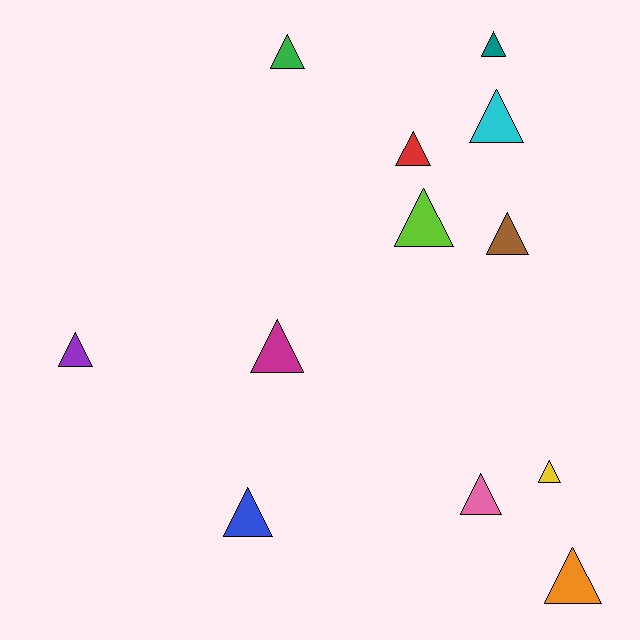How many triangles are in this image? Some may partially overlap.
There are 12 triangles.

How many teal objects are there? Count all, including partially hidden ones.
There is 1 teal object.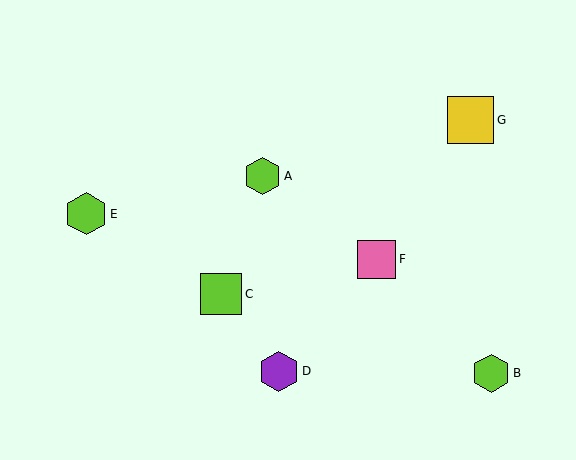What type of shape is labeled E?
Shape E is a lime hexagon.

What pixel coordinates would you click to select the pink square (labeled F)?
Click at (377, 259) to select the pink square F.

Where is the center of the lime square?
The center of the lime square is at (221, 294).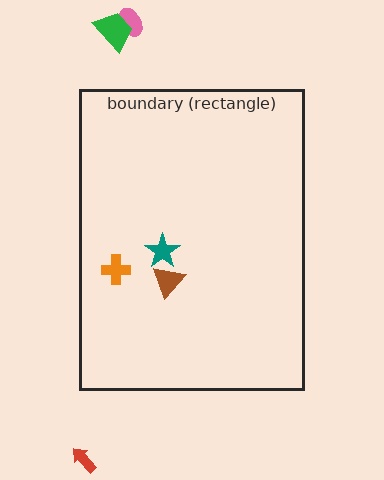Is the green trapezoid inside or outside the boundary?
Outside.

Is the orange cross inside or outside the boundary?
Inside.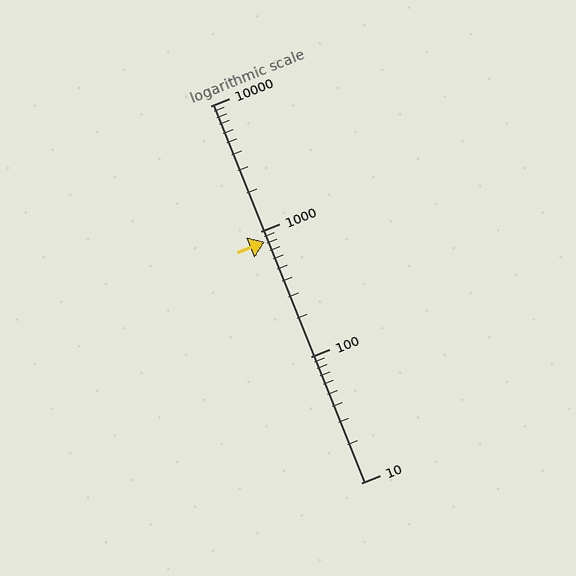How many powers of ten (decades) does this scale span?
The scale spans 3 decades, from 10 to 10000.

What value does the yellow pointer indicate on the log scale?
The pointer indicates approximately 830.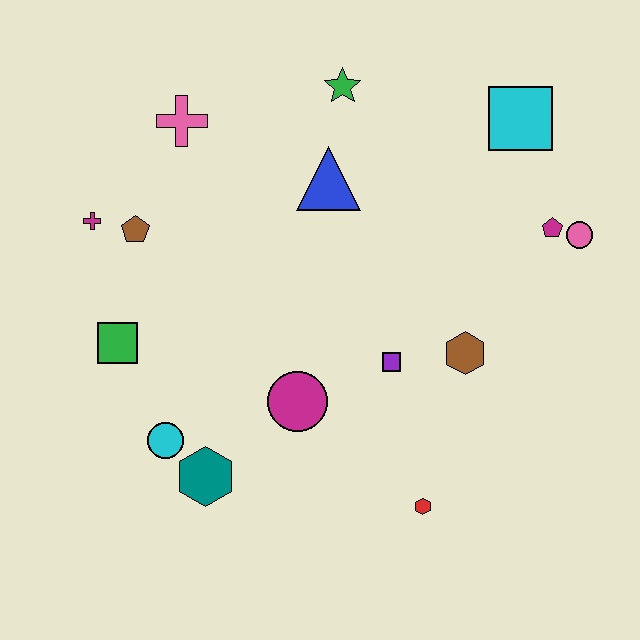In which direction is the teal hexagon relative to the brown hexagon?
The teal hexagon is to the left of the brown hexagon.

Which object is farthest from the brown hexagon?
The magenta cross is farthest from the brown hexagon.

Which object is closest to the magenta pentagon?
The pink circle is closest to the magenta pentagon.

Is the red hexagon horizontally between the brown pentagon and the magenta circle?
No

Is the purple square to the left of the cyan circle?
No